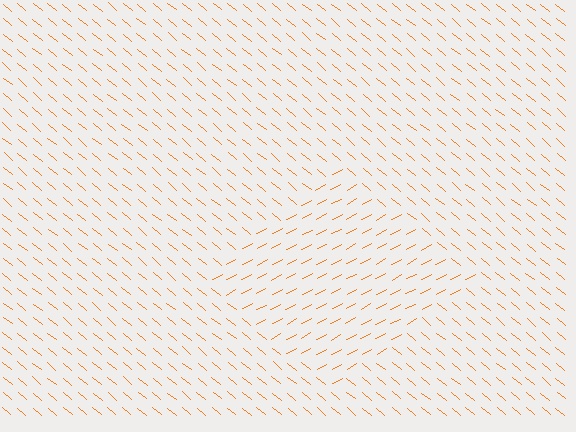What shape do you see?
I see a diamond.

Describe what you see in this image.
The image is filled with small orange line segments. A diamond region in the image has lines oriented differently from the surrounding lines, creating a visible texture boundary.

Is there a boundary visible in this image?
Yes, there is a texture boundary formed by a change in line orientation.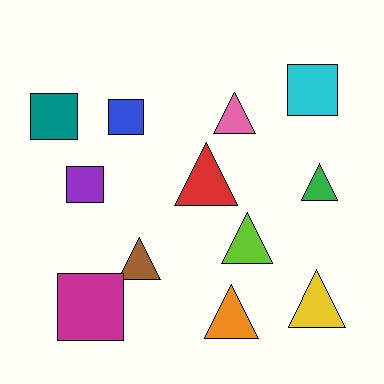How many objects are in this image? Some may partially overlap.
There are 12 objects.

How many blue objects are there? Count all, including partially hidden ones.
There is 1 blue object.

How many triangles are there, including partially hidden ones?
There are 7 triangles.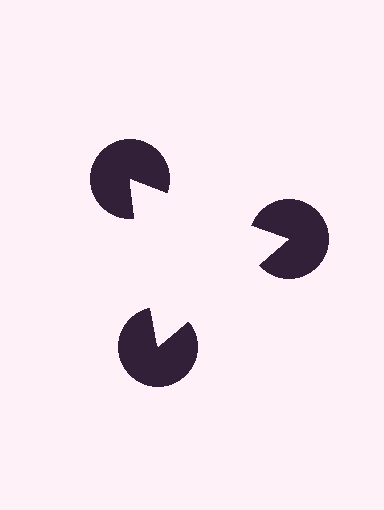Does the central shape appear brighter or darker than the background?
It typically appears slightly brighter than the background, even though no actual brightness change is drawn.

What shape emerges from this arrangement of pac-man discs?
An illusory triangle — its edges are inferred from the aligned wedge cuts in the pac-man discs, not physically drawn.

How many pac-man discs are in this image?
There are 3 — one at each vertex of the illusory triangle.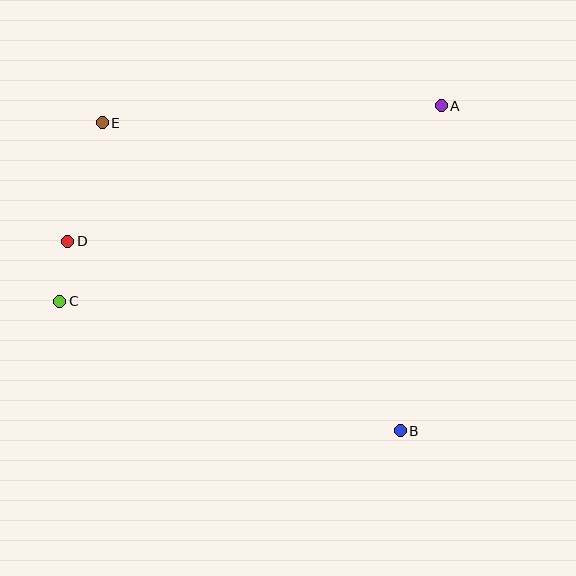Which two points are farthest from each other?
Points A and C are farthest from each other.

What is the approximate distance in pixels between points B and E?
The distance between B and E is approximately 428 pixels.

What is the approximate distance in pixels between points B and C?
The distance between B and C is approximately 364 pixels.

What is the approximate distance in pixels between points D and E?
The distance between D and E is approximately 123 pixels.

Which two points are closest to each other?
Points C and D are closest to each other.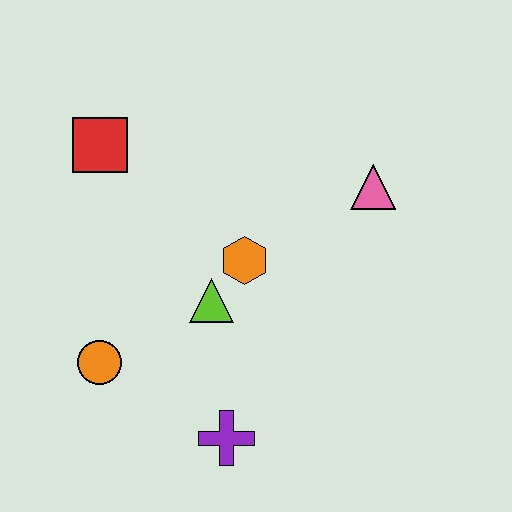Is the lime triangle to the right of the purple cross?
No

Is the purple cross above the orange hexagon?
No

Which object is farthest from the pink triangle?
The orange circle is farthest from the pink triangle.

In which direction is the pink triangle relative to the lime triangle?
The pink triangle is to the right of the lime triangle.